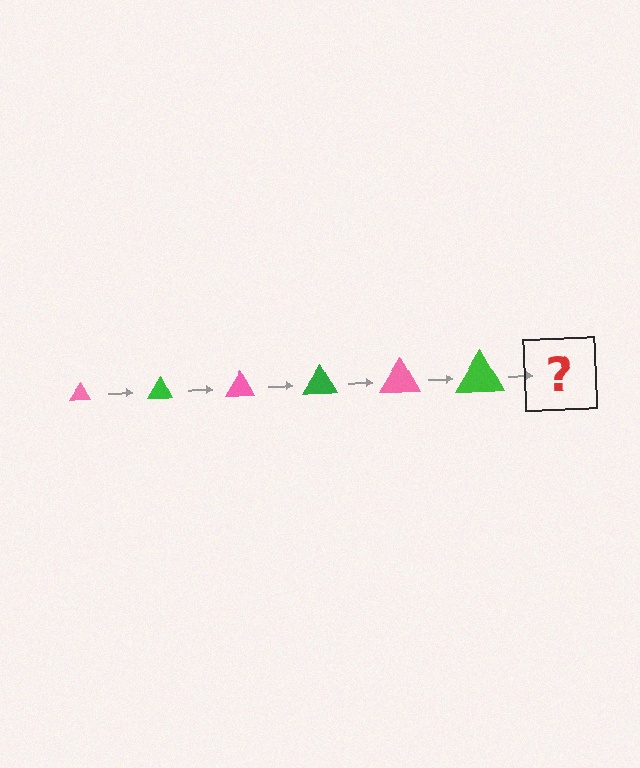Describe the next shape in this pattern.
It should be a pink triangle, larger than the previous one.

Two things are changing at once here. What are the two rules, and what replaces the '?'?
The two rules are that the triangle grows larger each step and the color cycles through pink and green. The '?' should be a pink triangle, larger than the previous one.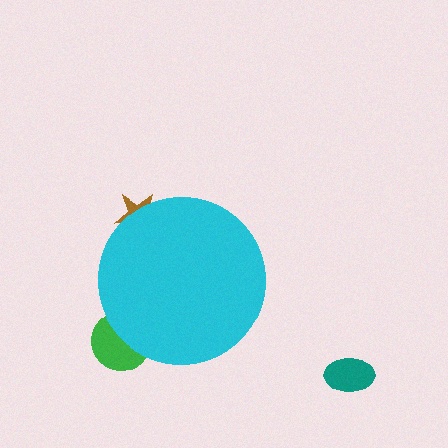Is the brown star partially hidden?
Yes, the brown star is partially hidden behind the cyan circle.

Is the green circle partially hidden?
Yes, the green circle is partially hidden behind the cyan circle.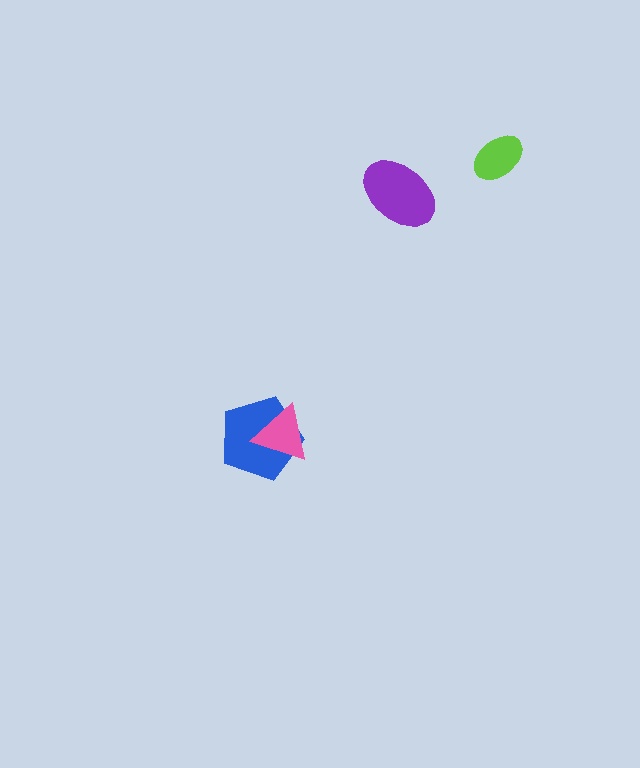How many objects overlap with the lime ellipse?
0 objects overlap with the lime ellipse.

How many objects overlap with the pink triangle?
1 object overlaps with the pink triangle.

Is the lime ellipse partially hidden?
No, no other shape covers it.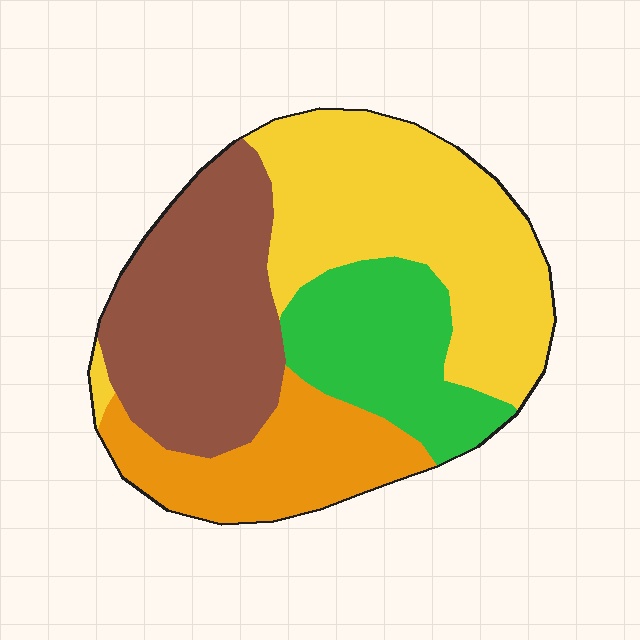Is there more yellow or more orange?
Yellow.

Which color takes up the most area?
Yellow, at roughly 35%.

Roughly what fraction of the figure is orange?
Orange covers about 20% of the figure.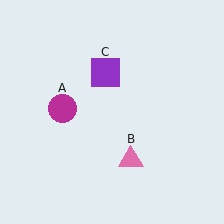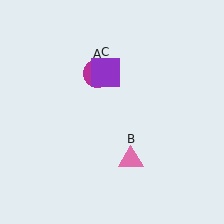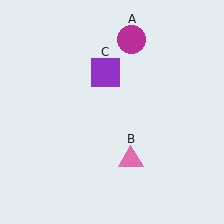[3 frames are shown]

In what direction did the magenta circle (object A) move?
The magenta circle (object A) moved up and to the right.